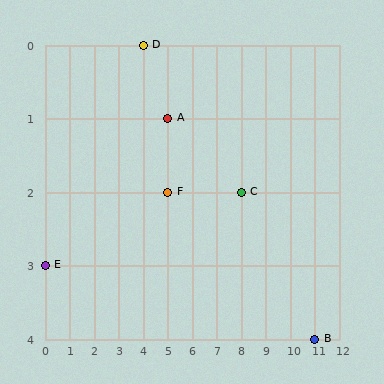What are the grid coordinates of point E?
Point E is at grid coordinates (0, 3).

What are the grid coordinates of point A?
Point A is at grid coordinates (5, 1).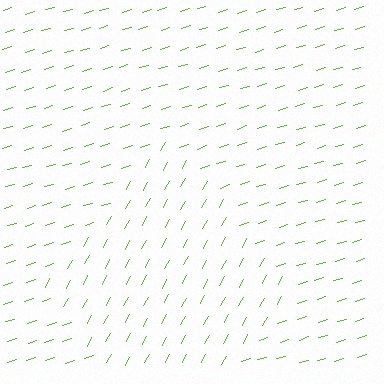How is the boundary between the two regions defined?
The boundary is defined purely by a change in line orientation (approximately 45 degrees difference). All lines are the same color and thickness.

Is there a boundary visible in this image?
Yes, there is a texture boundary formed by a change in line orientation.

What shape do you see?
I see a diamond.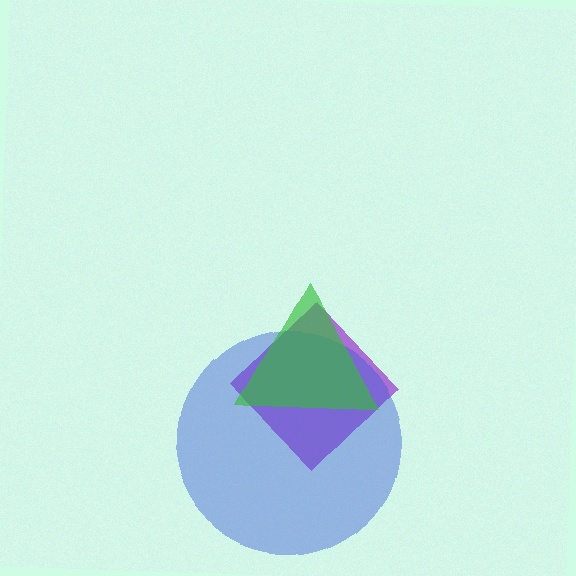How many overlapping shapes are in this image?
There are 3 overlapping shapes in the image.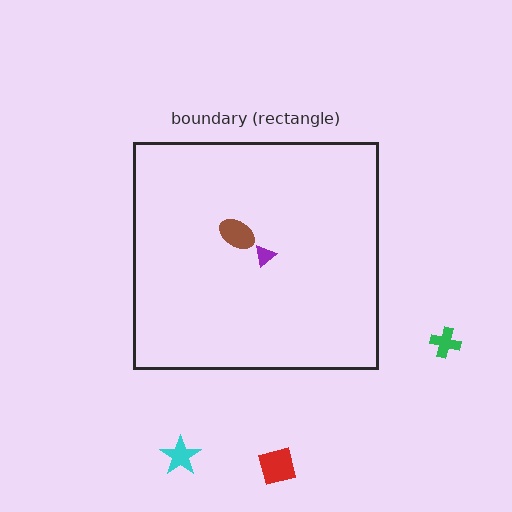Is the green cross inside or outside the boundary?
Outside.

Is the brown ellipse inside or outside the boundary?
Inside.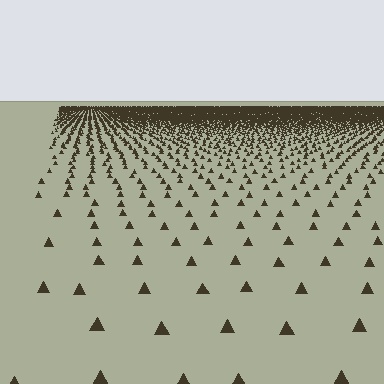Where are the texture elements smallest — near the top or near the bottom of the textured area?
Near the top.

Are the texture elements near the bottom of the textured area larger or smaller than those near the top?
Larger. Near the bottom, elements are closer to the viewer and appear at a bigger on-screen size.